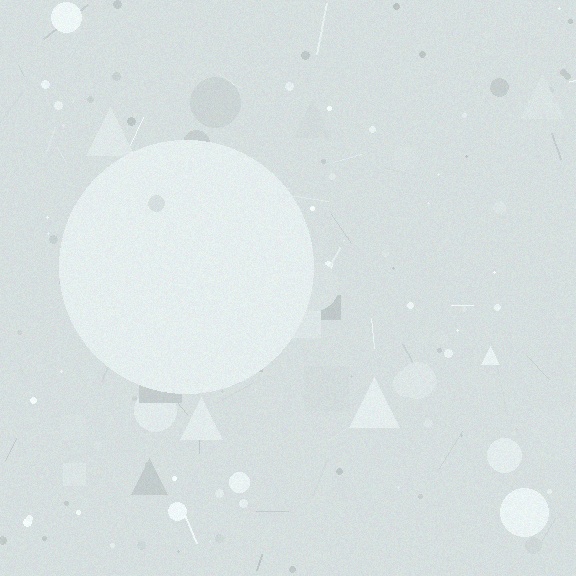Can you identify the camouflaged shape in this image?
The camouflaged shape is a circle.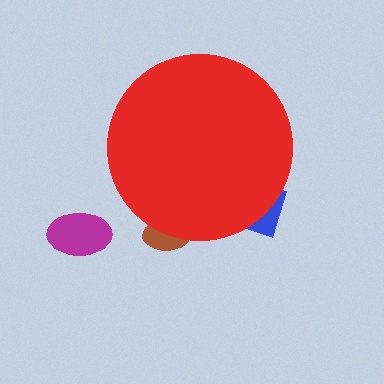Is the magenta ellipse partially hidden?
No, the magenta ellipse is fully visible.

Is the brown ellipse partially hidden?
Yes, the brown ellipse is partially hidden behind the red circle.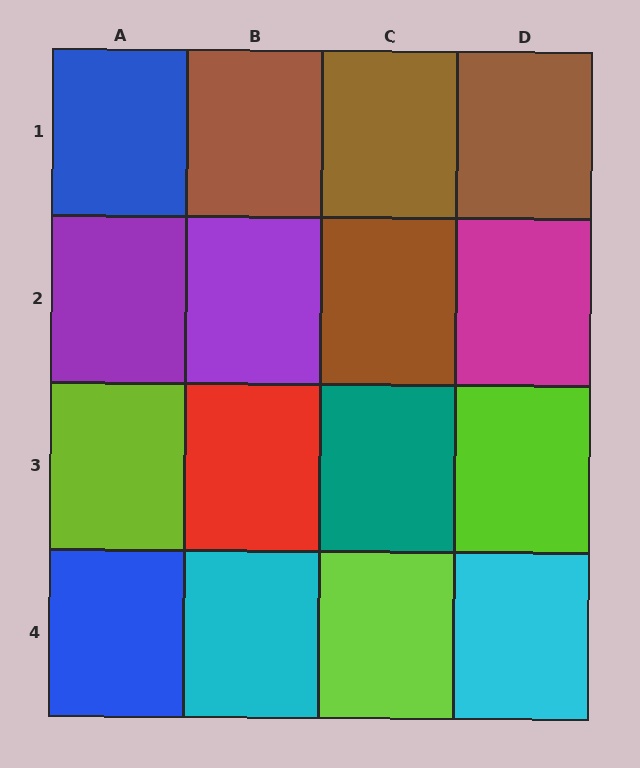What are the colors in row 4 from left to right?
Blue, cyan, lime, cyan.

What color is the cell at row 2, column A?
Purple.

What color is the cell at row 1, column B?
Brown.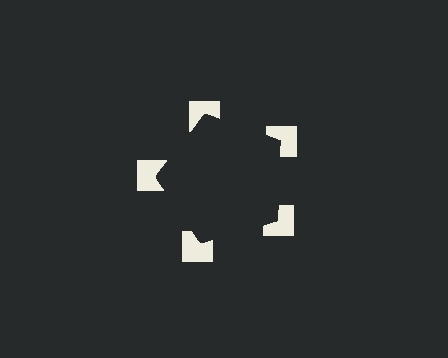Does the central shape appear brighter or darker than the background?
It typically appears slightly darker than the background, even though no actual brightness change is drawn.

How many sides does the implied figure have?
5 sides.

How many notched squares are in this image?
There are 5 — one at each vertex of the illusory pentagon.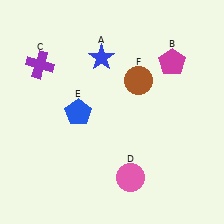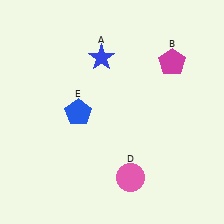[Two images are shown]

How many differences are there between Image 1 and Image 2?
There are 2 differences between the two images.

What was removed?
The brown circle (F), the purple cross (C) were removed in Image 2.